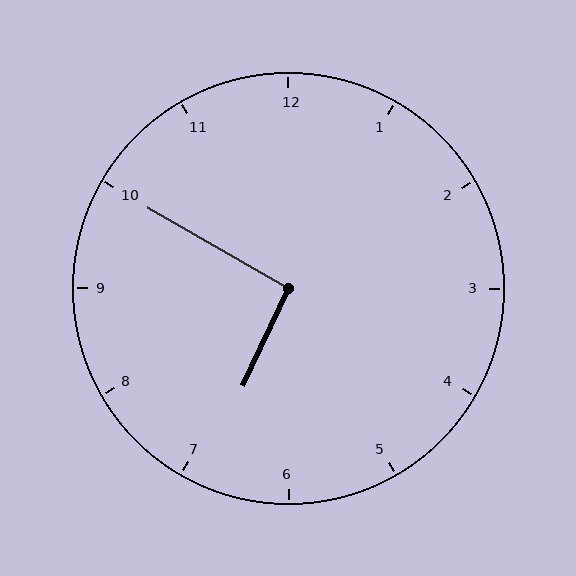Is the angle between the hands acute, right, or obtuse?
It is right.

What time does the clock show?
6:50.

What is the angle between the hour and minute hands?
Approximately 95 degrees.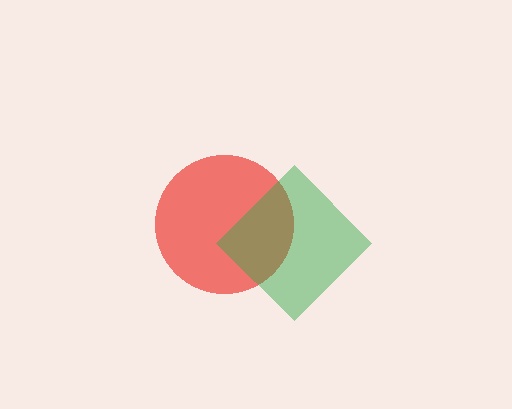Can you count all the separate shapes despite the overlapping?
Yes, there are 2 separate shapes.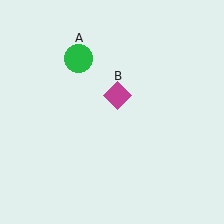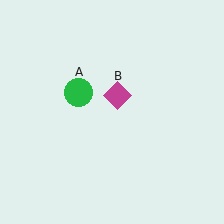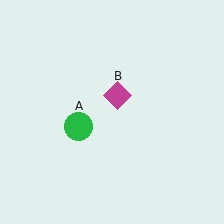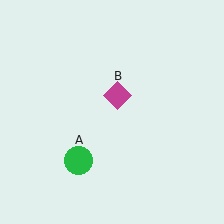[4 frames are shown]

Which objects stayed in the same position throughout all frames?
Magenta diamond (object B) remained stationary.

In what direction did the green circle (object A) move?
The green circle (object A) moved down.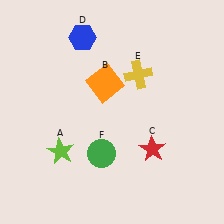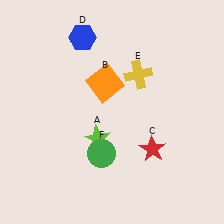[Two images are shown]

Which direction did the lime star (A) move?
The lime star (A) moved right.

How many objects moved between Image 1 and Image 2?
1 object moved between the two images.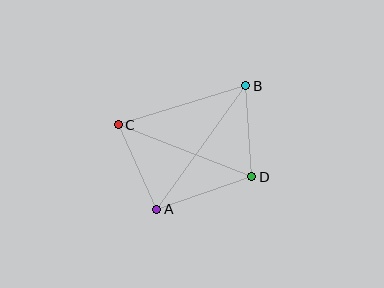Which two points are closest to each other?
Points B and D are closest to each other.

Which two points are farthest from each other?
Points A and B are farthest from each other.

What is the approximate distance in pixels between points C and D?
The distance between C and D is approximately 143 pixels.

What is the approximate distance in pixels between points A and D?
The distance between A and D is approximately 100 pixels.